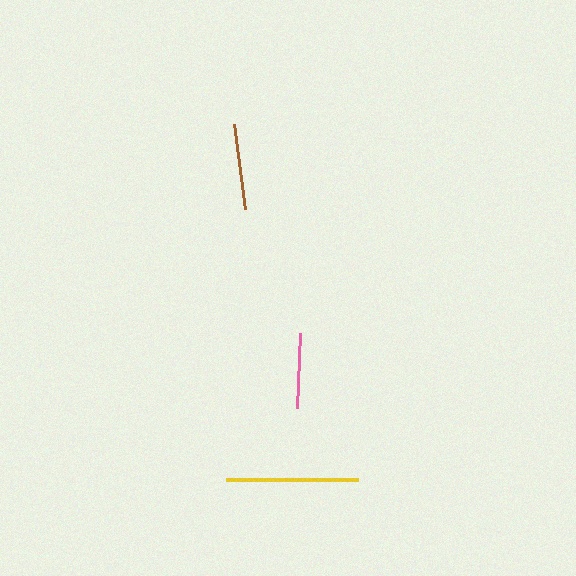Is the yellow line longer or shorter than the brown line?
The yellow line is longer than the brown line.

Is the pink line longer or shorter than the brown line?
The brown line is longer than the pink line.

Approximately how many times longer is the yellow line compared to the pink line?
The yellow line is approximately 1.7 times the length of the pink line.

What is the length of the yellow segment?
The yellow segment is approximately 132 pixels long.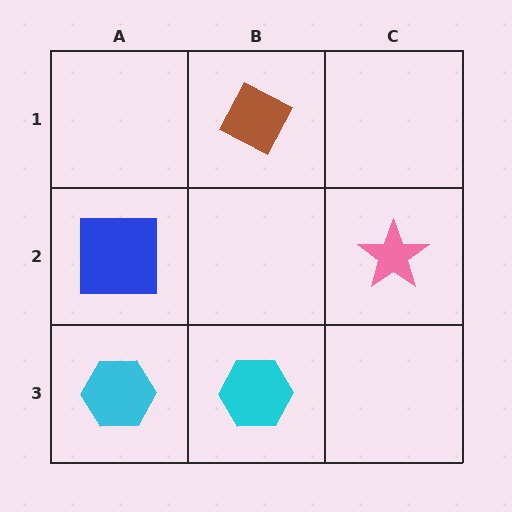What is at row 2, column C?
A pink star.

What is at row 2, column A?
A blue square.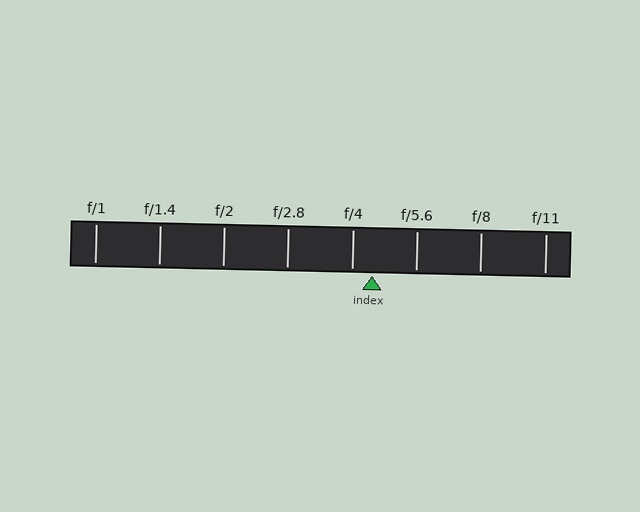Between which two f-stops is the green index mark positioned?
The index mark is between f/4 and f/5.6.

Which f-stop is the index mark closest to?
The index mark is closest to f/4.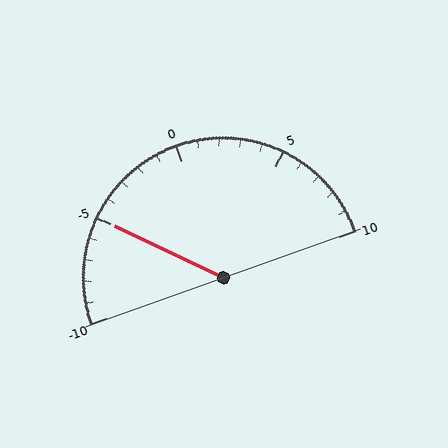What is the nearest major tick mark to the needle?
The nearest major tick mark is -5.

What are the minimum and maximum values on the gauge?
The gauge ranges from -10 to 10.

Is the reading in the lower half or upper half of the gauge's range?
The reading is in the lower half of the range (-10 to 10).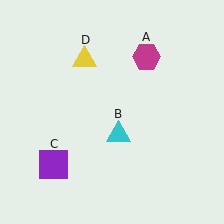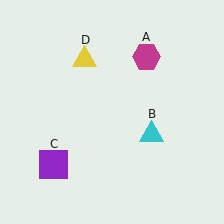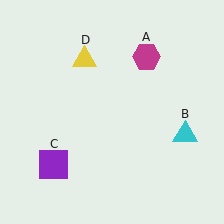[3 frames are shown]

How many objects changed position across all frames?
1 object changed position: cyan triangle (object B).